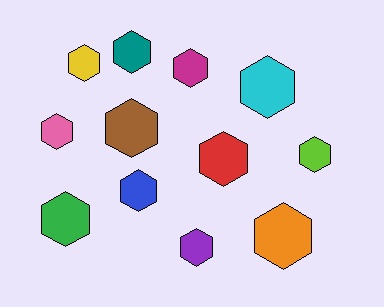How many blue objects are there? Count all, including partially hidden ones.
There is 1 blue object.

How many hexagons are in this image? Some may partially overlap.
There are 12 hexagons.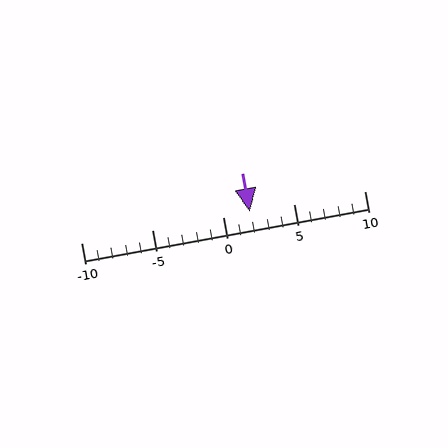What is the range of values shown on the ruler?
The ruler shows values from -10 to 10.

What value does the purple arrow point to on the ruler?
The purple arrow points to approximately 2.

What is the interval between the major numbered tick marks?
The major tick marks are spaced 5 units apart.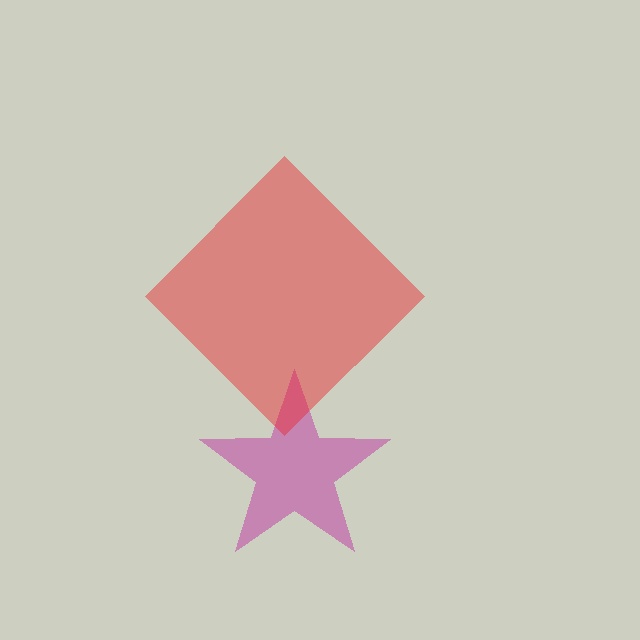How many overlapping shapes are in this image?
There are 2 overlapping shapes in the image.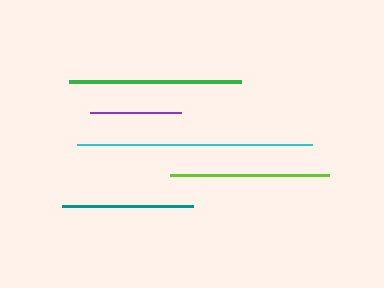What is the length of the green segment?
The green segment is approximately 172 pixels long.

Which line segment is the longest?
The cyan line is the longest at approximately 235 pixels.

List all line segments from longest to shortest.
From longest to shortest: cyan, green, lime, teal, purple.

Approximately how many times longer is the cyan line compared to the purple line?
The cyan line is approximately 2.6 times the length of the purple line.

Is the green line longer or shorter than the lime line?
The green line is longer than the lime line.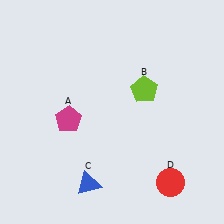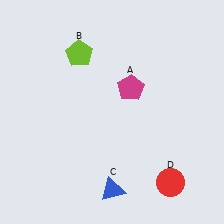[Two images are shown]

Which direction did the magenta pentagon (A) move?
The magenta pentagon (A) moved right.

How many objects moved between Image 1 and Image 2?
3 objects moved between the two images.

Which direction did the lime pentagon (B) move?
The lime pentagon (B) moved left.